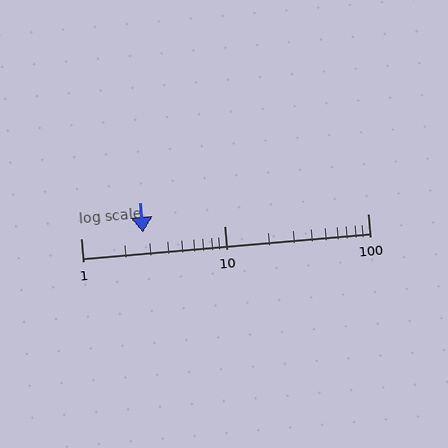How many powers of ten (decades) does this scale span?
The scale spans 2 decades, from 1 to 100.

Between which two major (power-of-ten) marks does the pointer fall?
The pointer is between 1 and 10.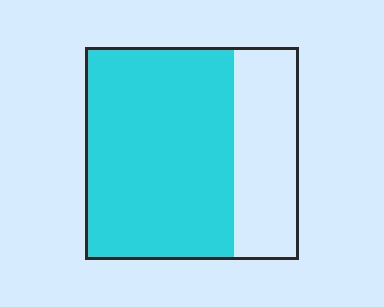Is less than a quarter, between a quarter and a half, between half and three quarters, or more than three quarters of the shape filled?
Between half and three quarters.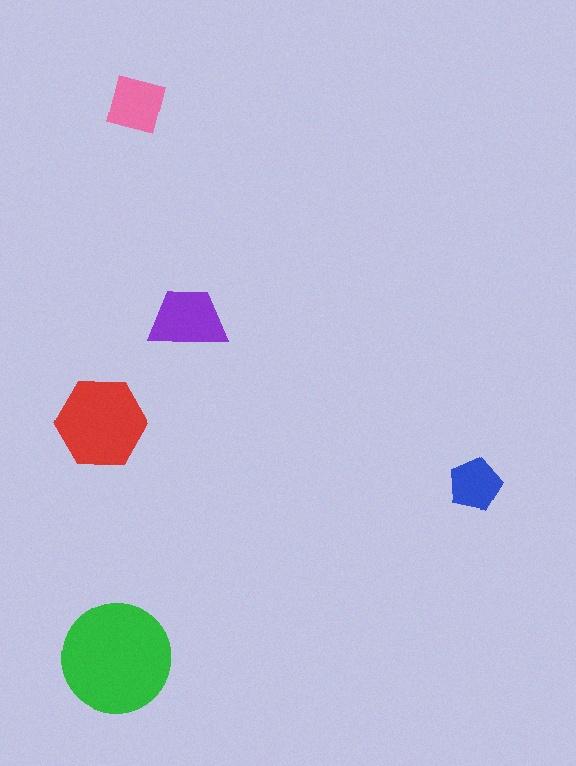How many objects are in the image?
There are 5 objects in the image.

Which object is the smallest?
The blue pentagon.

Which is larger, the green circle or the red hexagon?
The green circle.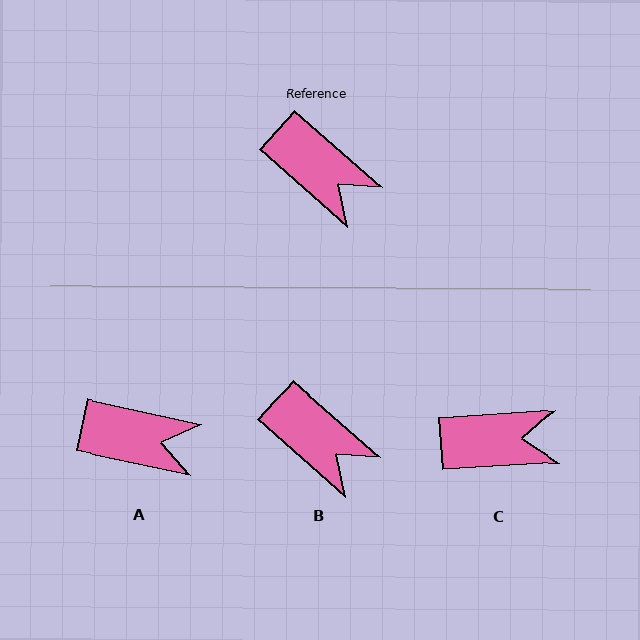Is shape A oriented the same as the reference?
No, it is off by about 29 degrees.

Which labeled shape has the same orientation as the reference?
B.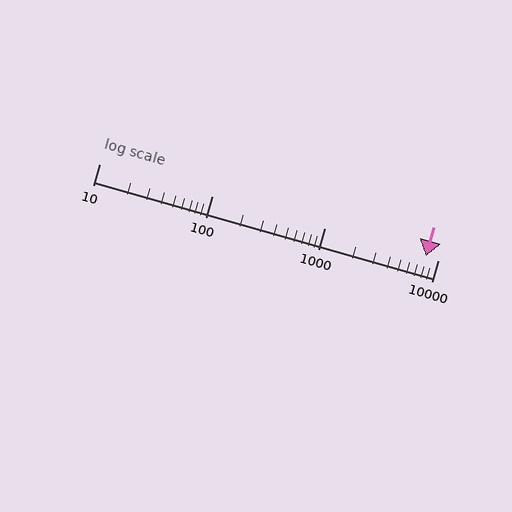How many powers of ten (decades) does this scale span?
The scale spans 3 decades, from 10 to 10000.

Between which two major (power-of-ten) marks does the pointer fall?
The pointer is between 1000 and 10000.